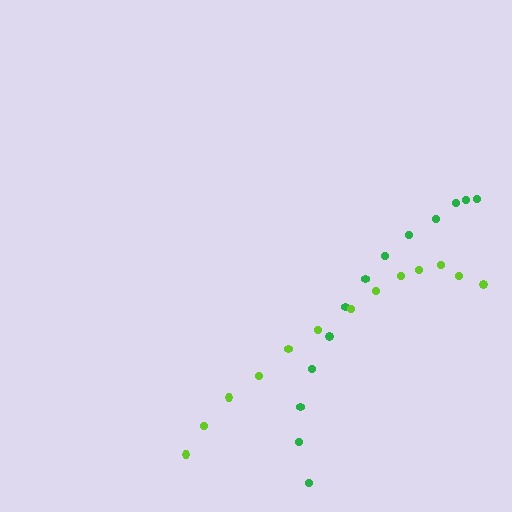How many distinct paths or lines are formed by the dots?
There are 2 distinct paths.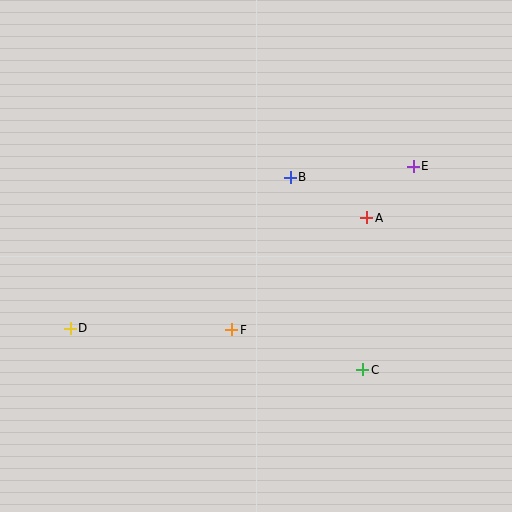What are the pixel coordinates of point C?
Point C is at (363, 370).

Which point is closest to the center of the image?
Point F at (232, 330) is closest to the center.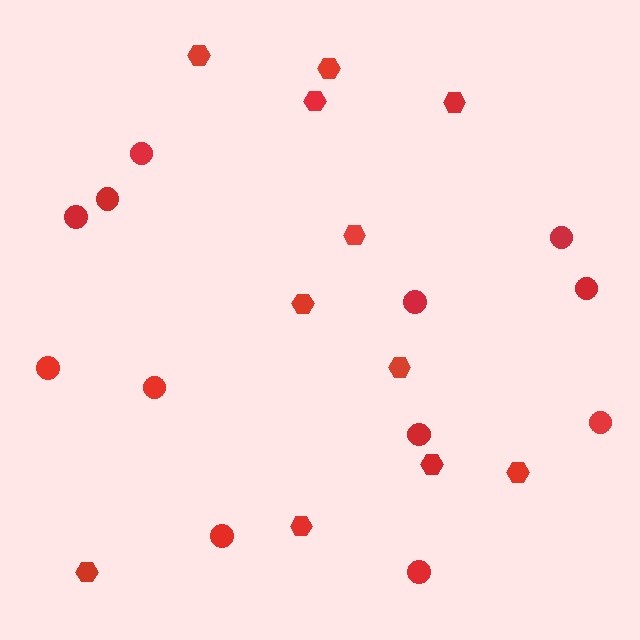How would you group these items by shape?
There are 2 groups: one group of circles (12) and one group of hexagons (11).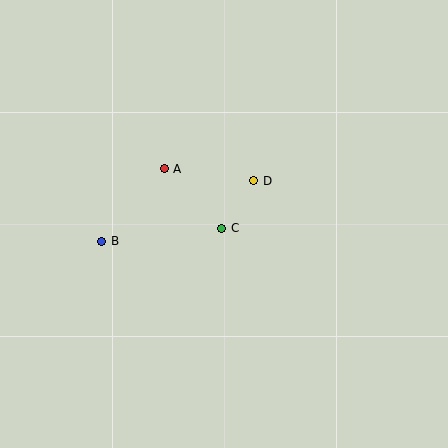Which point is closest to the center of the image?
Point C at (222, 228) is closest to the center.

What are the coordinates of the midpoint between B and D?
The midpoint between B and D is at (178, 211).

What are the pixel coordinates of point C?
Point C is at (222, 228).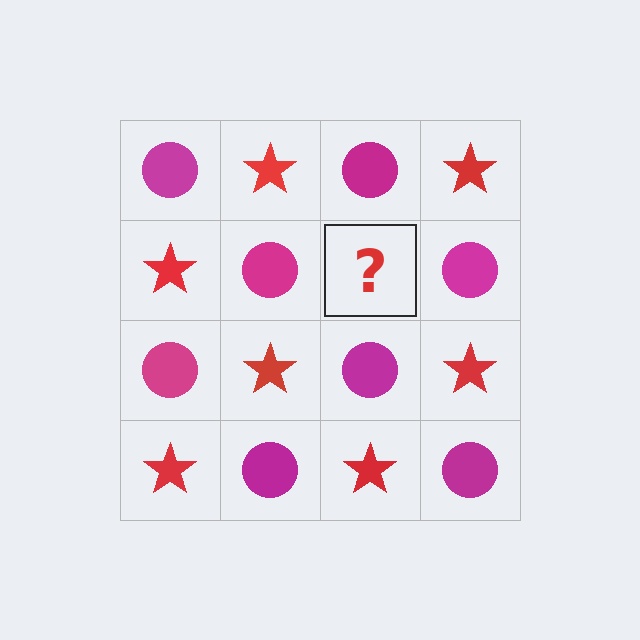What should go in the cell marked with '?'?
The missing cell should contain a red star.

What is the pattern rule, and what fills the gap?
The rule is that it alternates magenta circle and red star in a checkerboard pattern. The gap should be filled with a red star.